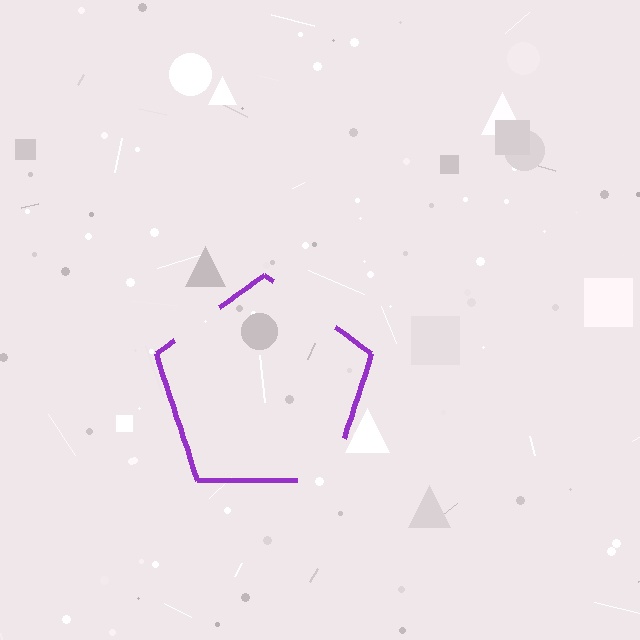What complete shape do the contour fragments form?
The contour fragments form a pentagon.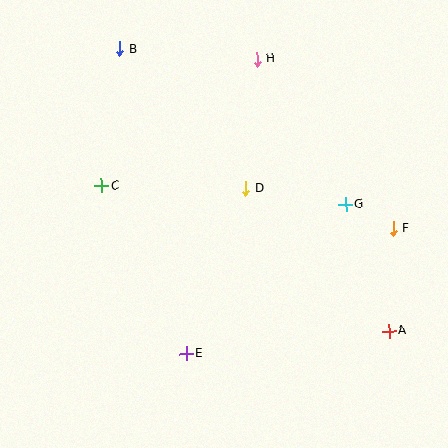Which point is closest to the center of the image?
Point D at (246, 188) is closest to the center.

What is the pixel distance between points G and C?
The distance between G and C is 245 pixels.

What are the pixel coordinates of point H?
Point H is at (257, 59).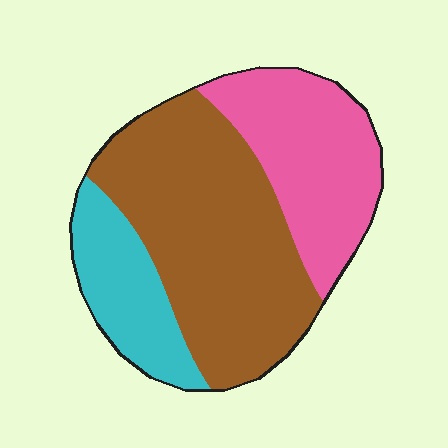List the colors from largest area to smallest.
From largest to smallest: brown, pink, cyan.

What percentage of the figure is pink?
Pink covers roughly 30% of the figure.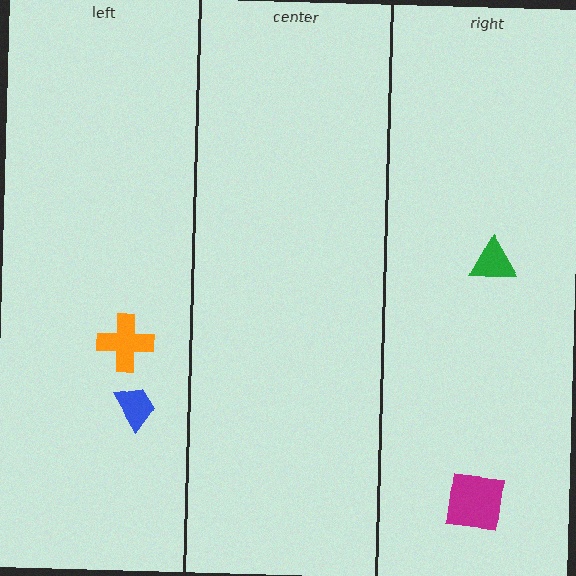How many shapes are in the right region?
2.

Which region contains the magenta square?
The right region.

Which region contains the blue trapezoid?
The left region.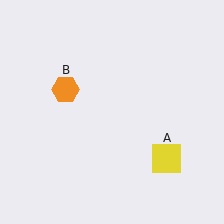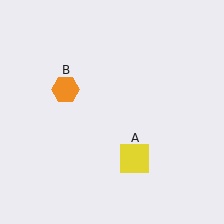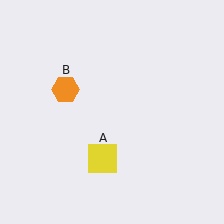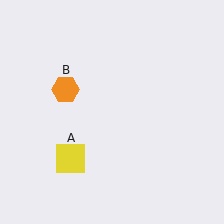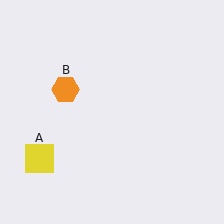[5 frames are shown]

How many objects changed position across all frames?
1 object changed position: yellow square (object A).